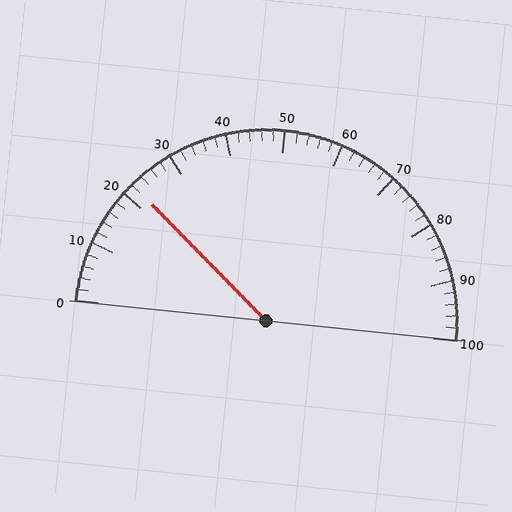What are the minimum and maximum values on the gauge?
The gauge ranges from 0 to 100.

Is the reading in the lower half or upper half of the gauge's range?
The reading is in the lower half of the range (0 to 100).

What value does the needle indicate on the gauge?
The needle indicates approximately 22.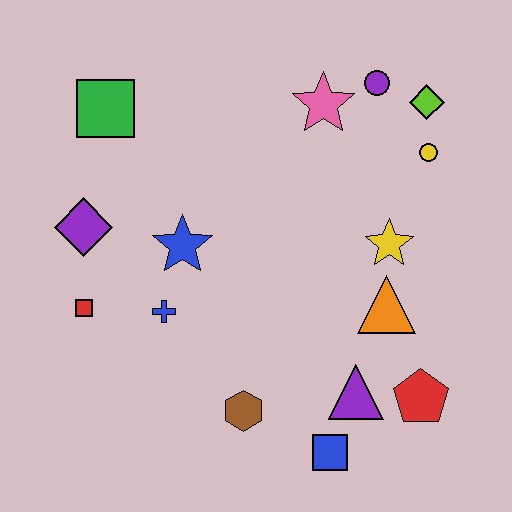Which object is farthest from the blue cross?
The lime diamond is farthest from the blue cross.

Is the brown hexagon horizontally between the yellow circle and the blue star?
Yes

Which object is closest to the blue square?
The purple triangle is closest to the blue square.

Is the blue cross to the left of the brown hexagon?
Yes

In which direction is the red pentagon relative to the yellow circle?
The red pentagon is below the yellow circle.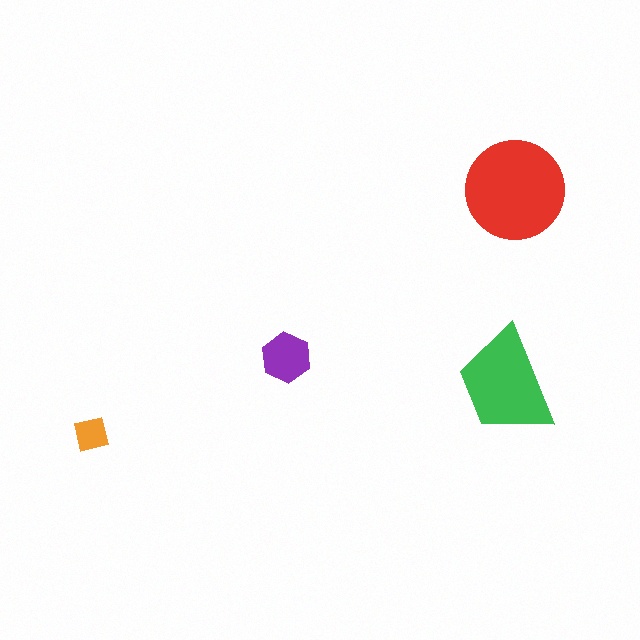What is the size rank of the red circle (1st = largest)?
1st.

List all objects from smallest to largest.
The orange square, the purple hexagon, the green trapezoid, the red circle.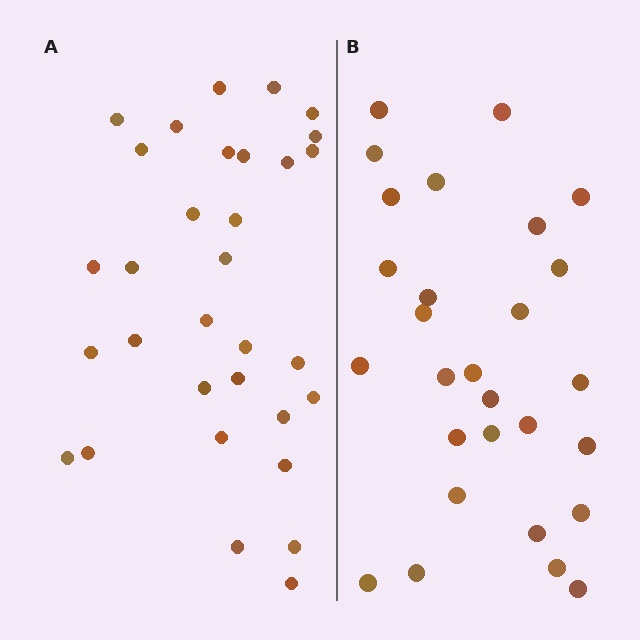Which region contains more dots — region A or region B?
Region A (the left region) has more dots.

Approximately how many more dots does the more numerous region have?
Region A has about 4 more dots than region B.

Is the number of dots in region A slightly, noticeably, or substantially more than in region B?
Region A has only slightly more — the two regions are fairly close. The ratio is roughly 1.1 to 1.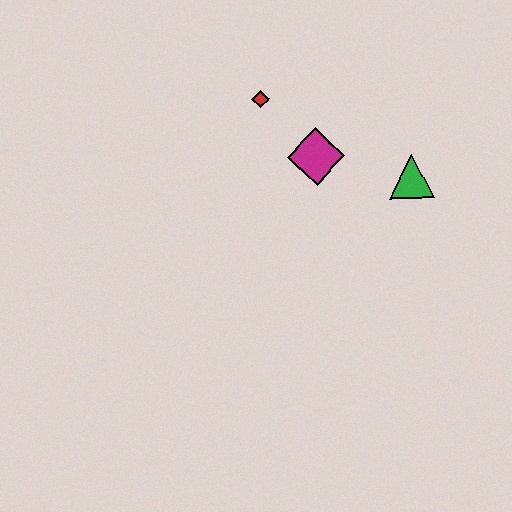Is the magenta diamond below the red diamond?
Yes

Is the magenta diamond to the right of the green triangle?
No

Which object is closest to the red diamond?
The magenta diamond is closest to the red diamond.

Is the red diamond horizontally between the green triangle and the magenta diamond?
No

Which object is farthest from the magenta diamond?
The green triangle is farthest from the magenta diamond.